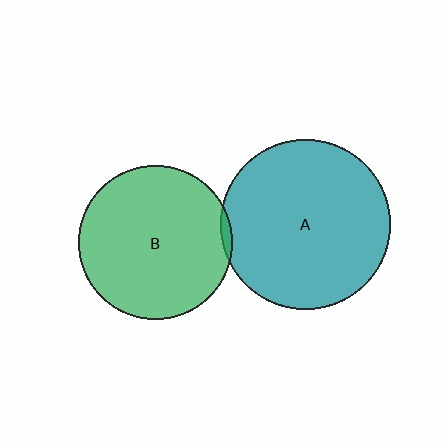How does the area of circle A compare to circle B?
Approximately 1.2 times.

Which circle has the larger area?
Circle A (teal).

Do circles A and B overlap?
Yes.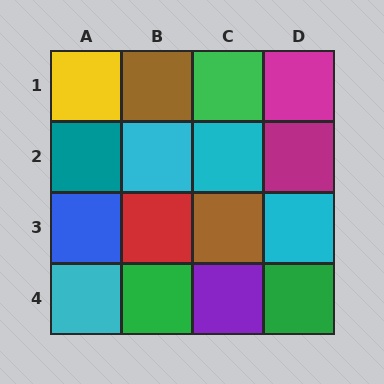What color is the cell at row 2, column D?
Magenta.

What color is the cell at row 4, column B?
Green.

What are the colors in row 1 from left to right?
Yellow, brown, green, magenta.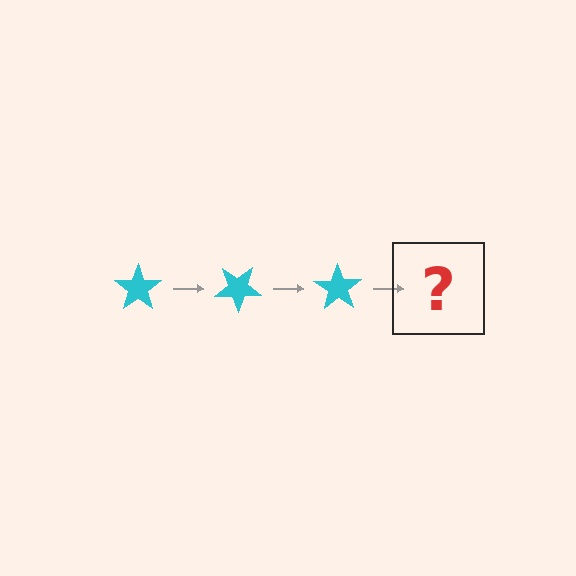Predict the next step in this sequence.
The next step is a cyan star rotated 105 degrees.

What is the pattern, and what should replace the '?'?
The pattern is that the star rotates 35 degrees each step. The '?' should be a cyan star rotated 105 degrees.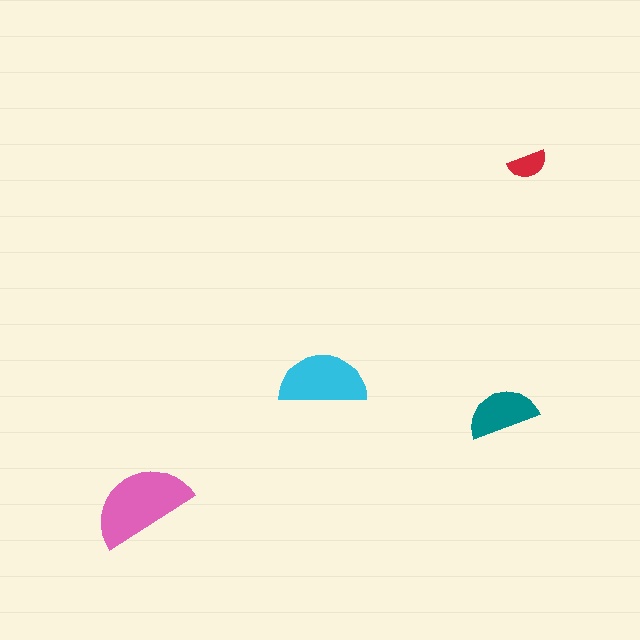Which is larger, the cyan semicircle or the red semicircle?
The cyan one.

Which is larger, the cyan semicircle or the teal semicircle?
The cyan one.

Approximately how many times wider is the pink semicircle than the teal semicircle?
About 1.5 times wider.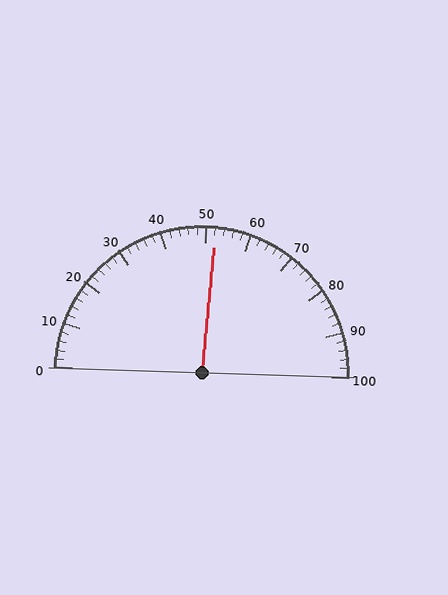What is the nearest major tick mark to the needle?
The nearest major tick mark is 50.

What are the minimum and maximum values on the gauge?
The gauge ranges from 0 to 100.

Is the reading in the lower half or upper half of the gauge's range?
The reading is in the upper half of the range (0 to 100).